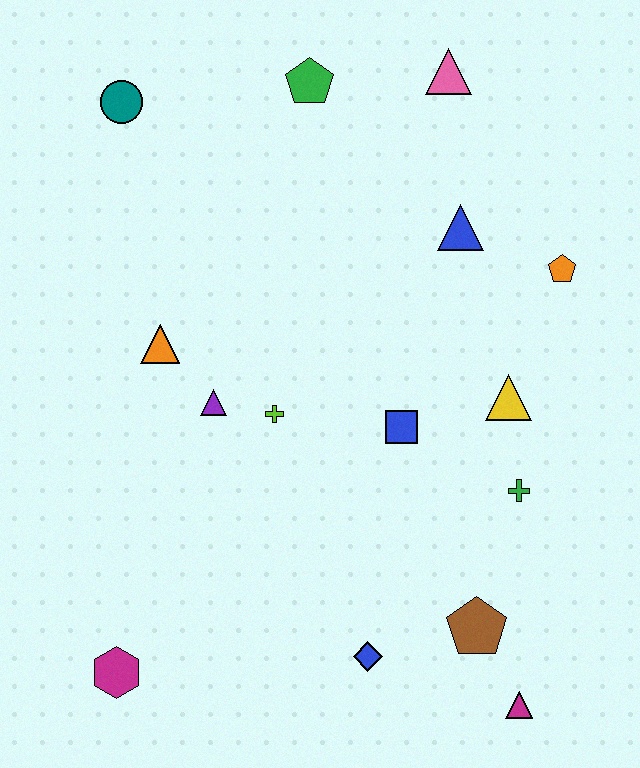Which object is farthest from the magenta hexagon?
The pink triangle is farthest from the magenta hexagon.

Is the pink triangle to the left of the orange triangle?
No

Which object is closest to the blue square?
The yellow triangle is closest to the blue square.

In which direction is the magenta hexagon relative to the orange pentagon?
The magenta hexagon is to the left of the orange pentagon.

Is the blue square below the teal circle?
Yes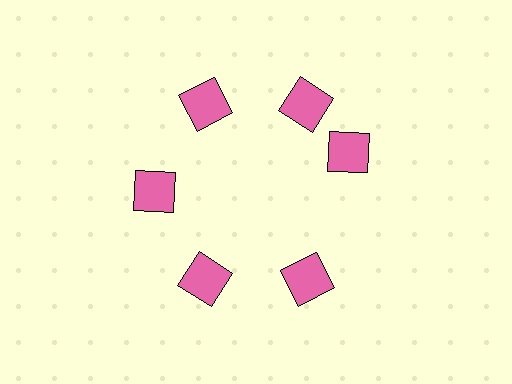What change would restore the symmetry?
The symmetry would be restored by rotating it back into even spacing with its neighbors so that all 6 squares sit at equal angles and equal distance from the center.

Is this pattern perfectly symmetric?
No. The 6 pink squares are arranged in a ring, but one element near the 3 o'clock position is rotated out of alignment along the ring, breaking the 6-fold rotational symmetry.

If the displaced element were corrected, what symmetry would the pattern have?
It would have 6-fold rotational symmetry — the pattern would map onto itself every 60 degrees.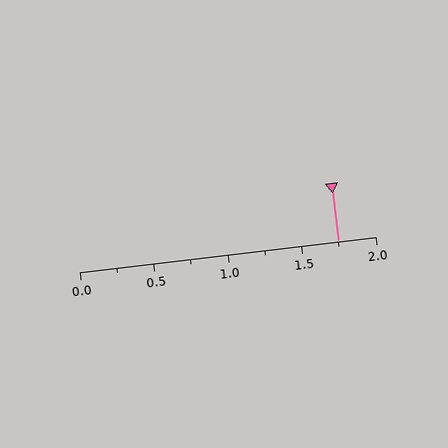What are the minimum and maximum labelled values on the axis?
The axis runs from 0.0 to 2.0.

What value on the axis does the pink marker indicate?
The marker indicates approximately 1.75.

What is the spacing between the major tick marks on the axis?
The major ticks are spaced 0.5 apart.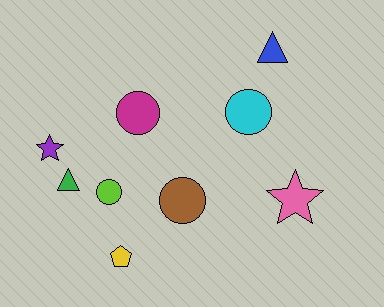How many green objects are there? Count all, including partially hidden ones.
There is 1 green object.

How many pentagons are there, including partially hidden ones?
There is 1 pentagon.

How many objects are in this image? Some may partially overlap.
There are 9 objects.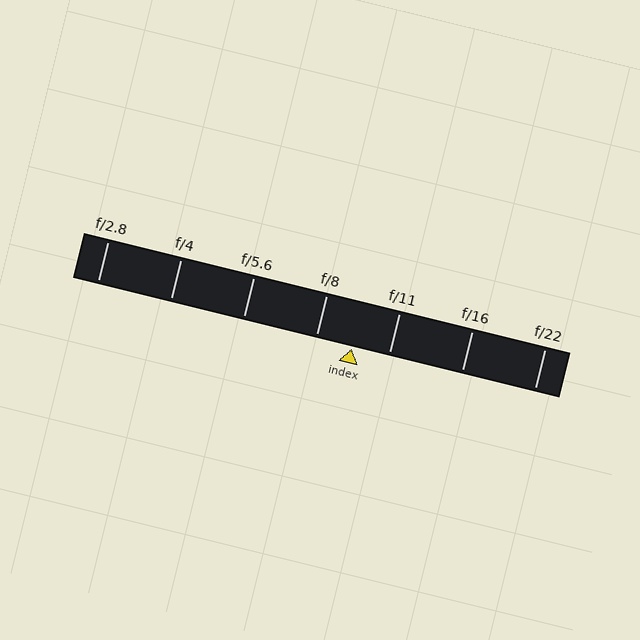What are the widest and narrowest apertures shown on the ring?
The widest aperture shown is f/2.8 and the narrowest is f/22.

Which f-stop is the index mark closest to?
The index mark is closest to f/11.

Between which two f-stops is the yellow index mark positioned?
The index mark is between f/8 and f/11.